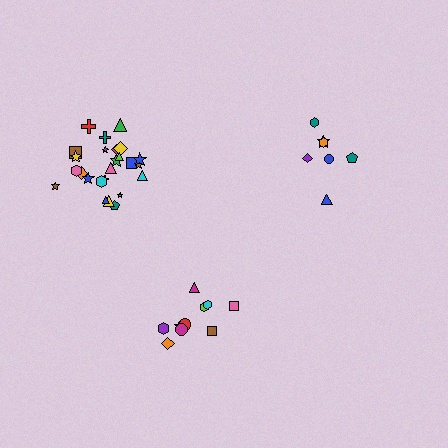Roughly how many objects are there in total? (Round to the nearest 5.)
Roughly 40 objects in total.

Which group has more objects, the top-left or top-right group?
The top-left group.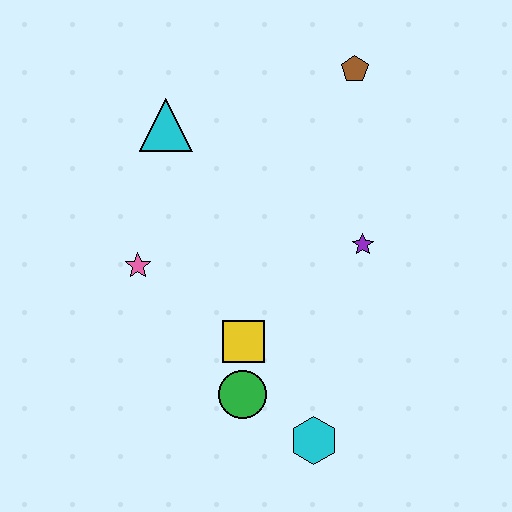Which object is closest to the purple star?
The yellow square is closest to the purple star.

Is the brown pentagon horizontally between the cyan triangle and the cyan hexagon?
No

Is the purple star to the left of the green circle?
No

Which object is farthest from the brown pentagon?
The cyan hexagon is farthest from the brown pentagon.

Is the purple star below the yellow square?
No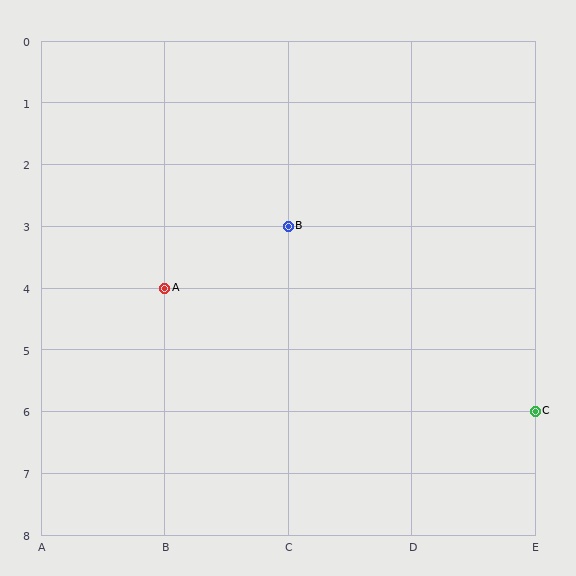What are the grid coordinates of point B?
Point B is at grid coordinates (C, 3).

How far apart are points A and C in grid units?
Points A and C are 3 columns and 2 rows apart (about 3.6 grid units diagonally).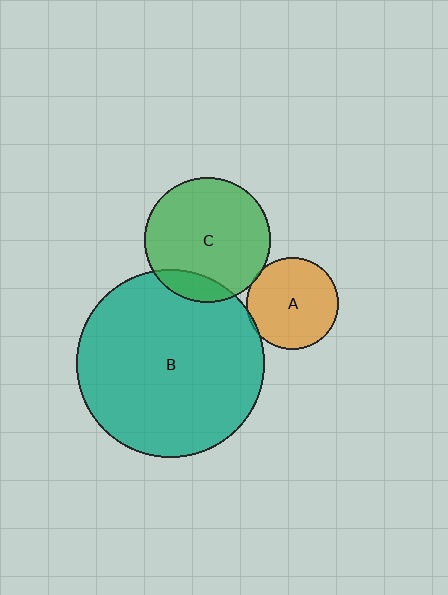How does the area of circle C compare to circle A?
Approximately 1.9 times.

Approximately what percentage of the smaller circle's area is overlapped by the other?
Approximately 5%.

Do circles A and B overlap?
Yes.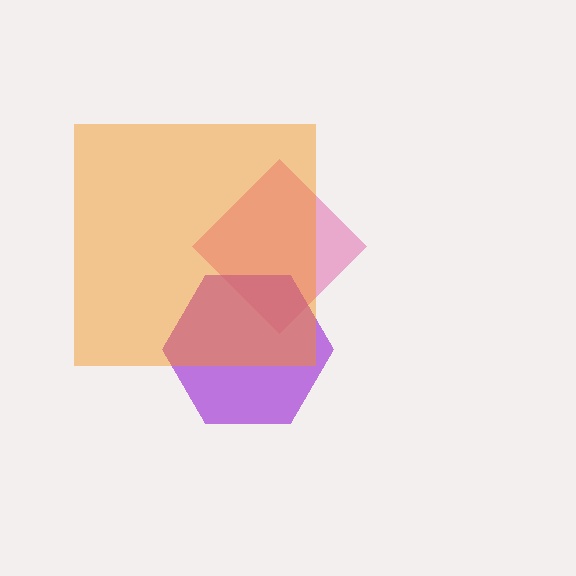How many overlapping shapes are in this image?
There are 3 overlapping shapes in the image.